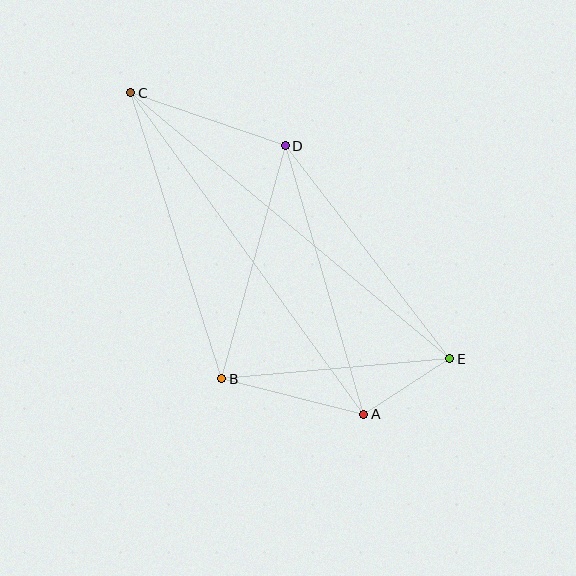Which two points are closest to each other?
Points A and E are closest to each other.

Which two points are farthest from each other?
Points C and E are farthest from each other.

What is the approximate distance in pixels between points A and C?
The distance between A and C is approximately 397 pixels.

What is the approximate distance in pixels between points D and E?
The distance between D and E is approximately 269 pixels.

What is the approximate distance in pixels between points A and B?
The distance between A and B is approximately 146 pixels.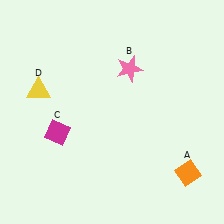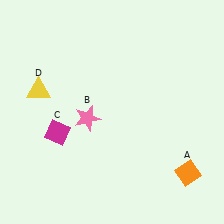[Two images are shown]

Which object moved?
The pink star (B) moved down.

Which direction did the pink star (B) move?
The pink star (B) moved down.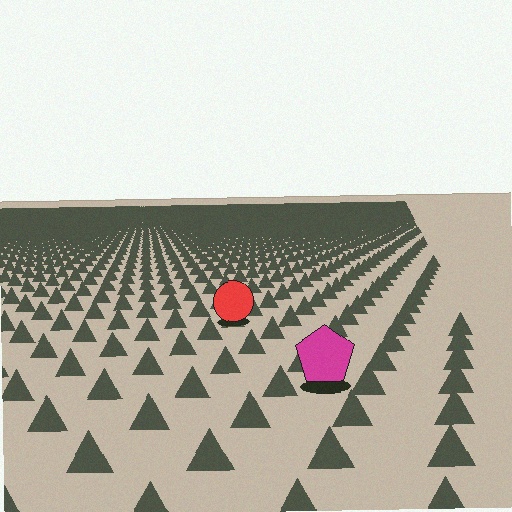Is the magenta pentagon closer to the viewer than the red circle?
Yes. The magenta pentagon is closer — you can tell from the texture gradient: the ground texture is coarser near it.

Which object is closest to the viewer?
The magenta pentagon is closest. The texture marks near it are larger and more spread out.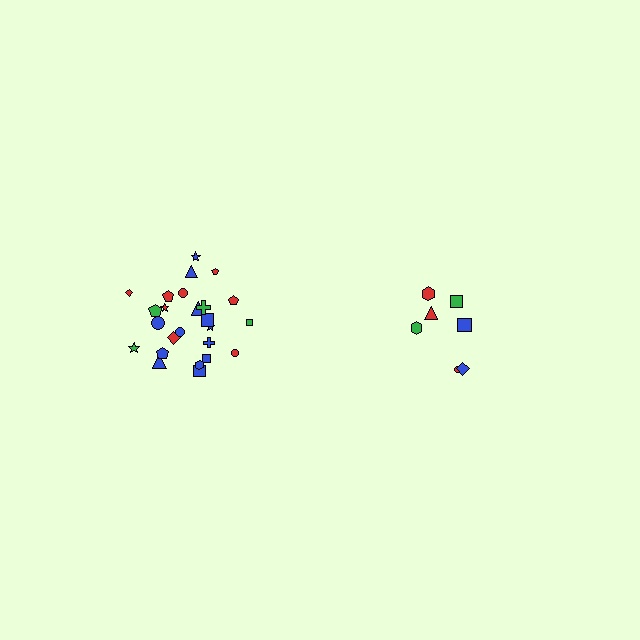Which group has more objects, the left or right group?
The left group.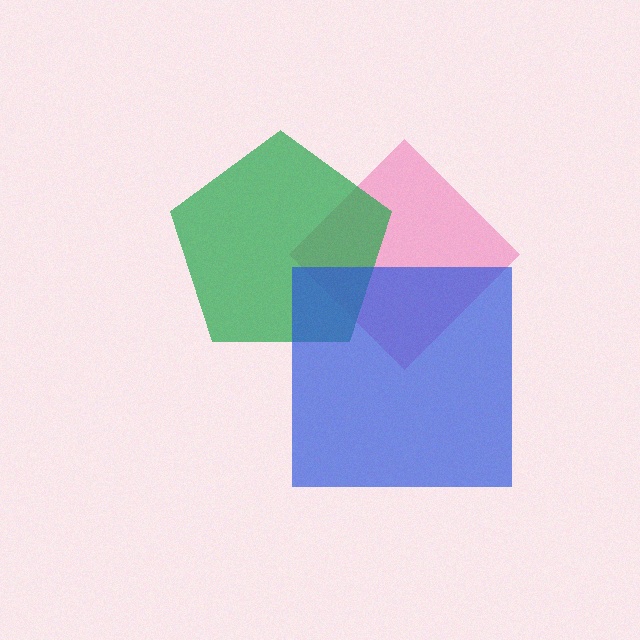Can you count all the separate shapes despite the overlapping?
Yes, there are 3 separate shapes.